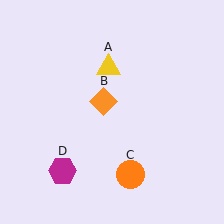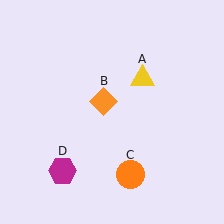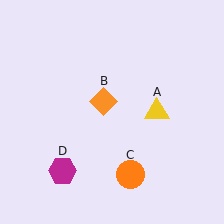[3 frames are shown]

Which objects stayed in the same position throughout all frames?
Orange diamond (object B) and orange circle (object C) and magenta hexagon (object D) remained stationary.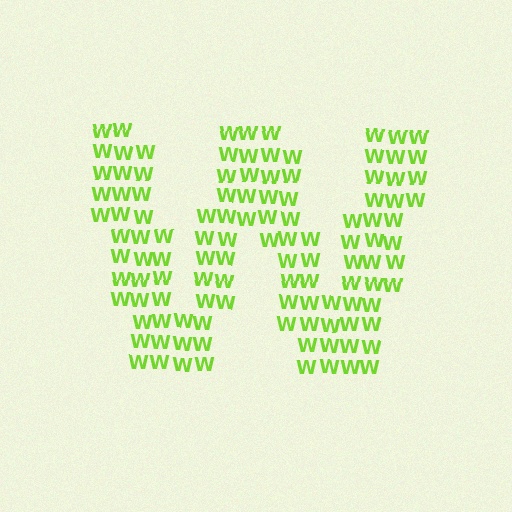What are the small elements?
The small elements are letter W's.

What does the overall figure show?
The overall figure shows the letter W.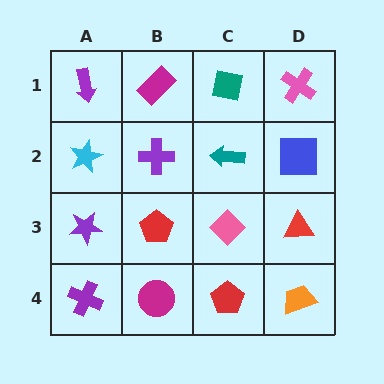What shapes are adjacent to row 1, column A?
A cyan star (row 2, column A), a magenta rectangle (row 1, column B).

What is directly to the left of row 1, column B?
A purple arrow.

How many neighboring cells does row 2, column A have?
3.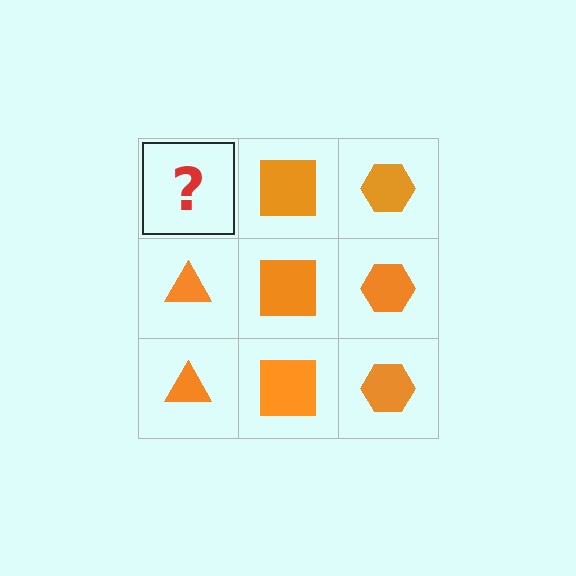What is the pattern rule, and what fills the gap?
The rule is that each column has a consistent shape. The gap should be filled with an orange triangle.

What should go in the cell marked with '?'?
The missing cell should contain an orange triangle.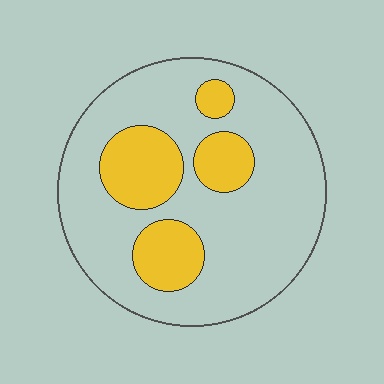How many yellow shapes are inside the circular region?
4.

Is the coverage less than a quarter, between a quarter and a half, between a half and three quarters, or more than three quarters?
Less than a quarter.